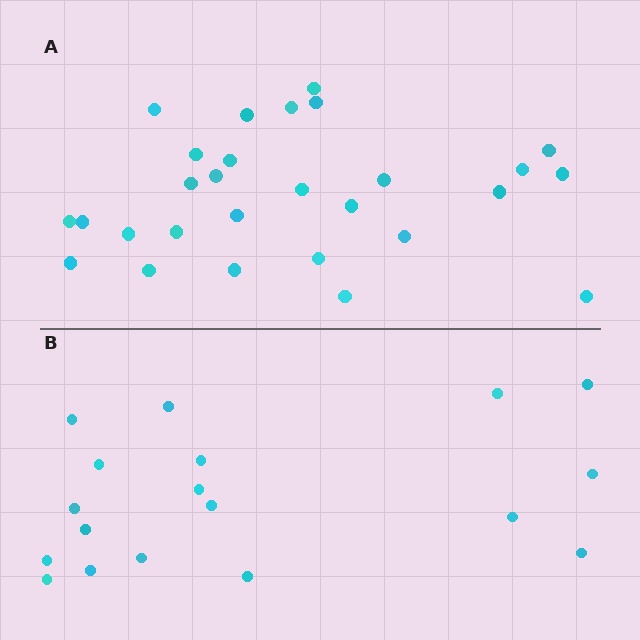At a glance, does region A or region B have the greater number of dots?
Region A (the top region) has more dots.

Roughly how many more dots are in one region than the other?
Region A has roughly 10 or so more dots than region B.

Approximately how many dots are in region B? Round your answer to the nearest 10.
About 20 dots. (The exact count is 18, which rounds to 20.)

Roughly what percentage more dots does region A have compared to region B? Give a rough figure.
About 55% more.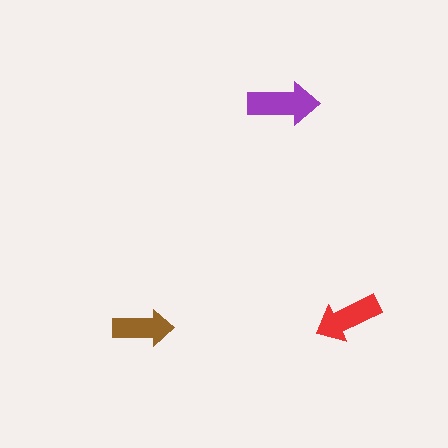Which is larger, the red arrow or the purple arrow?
The purple one.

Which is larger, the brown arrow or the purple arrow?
The purple one.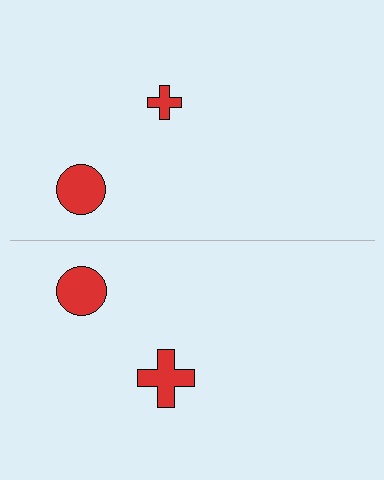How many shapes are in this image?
There are 4 shapes in this image.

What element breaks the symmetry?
The red cross on the bottom side has a different size than its mirror counterpart.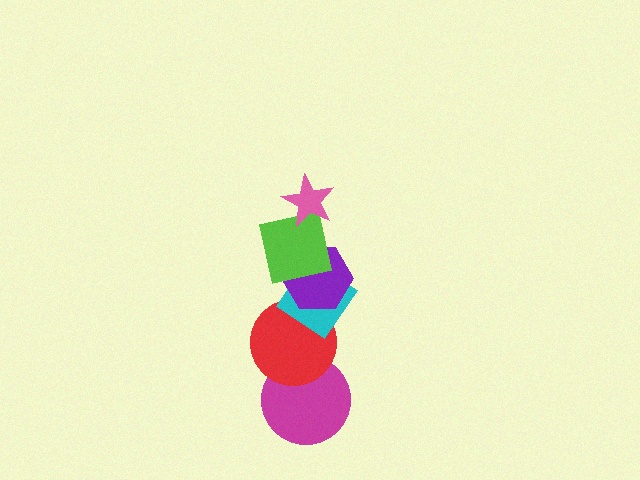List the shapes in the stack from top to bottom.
From top to bottom: the pink star, the lime square, the purple hexagon, the cyan diamond, the red circle, the magenta circle.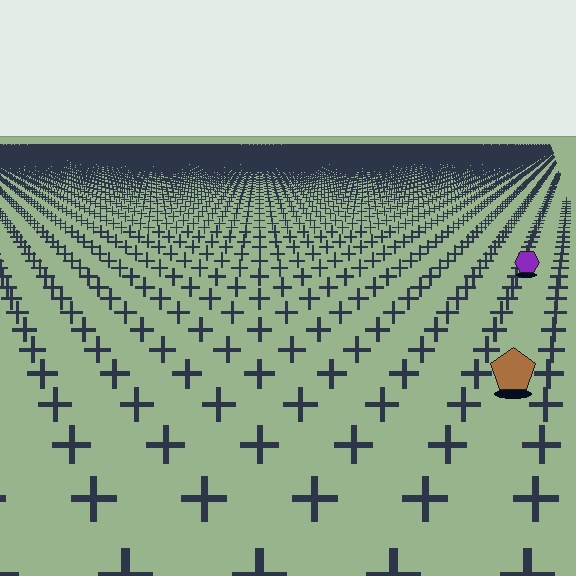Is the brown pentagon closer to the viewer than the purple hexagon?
Yes. The brown pentagon is closer — you can tell from the texture gradient: the ground texture is coarser near it.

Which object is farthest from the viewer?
The purple hexagon is farthest from the viewer. It appears smaller and the ground texture around it is denser.